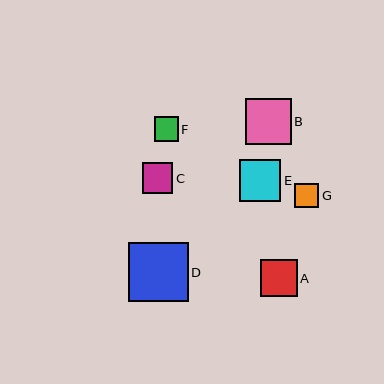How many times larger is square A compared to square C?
Square A is approximately 1.2 times the size of square C.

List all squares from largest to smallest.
From largest to smallest: D, B, E, A, C, F, G.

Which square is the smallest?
Square G is the smallest with a size of approximately 24 pixels.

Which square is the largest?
Square D is the largest with a size of approximately 60 pixels.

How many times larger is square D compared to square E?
Square D is approximately 1.4 times the size of square E.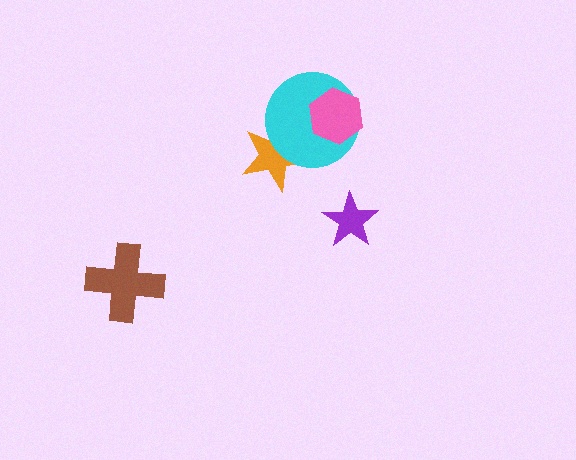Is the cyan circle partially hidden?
Yes, it is partially covered by another shape.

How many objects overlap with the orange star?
1 object overlaps with the orange star.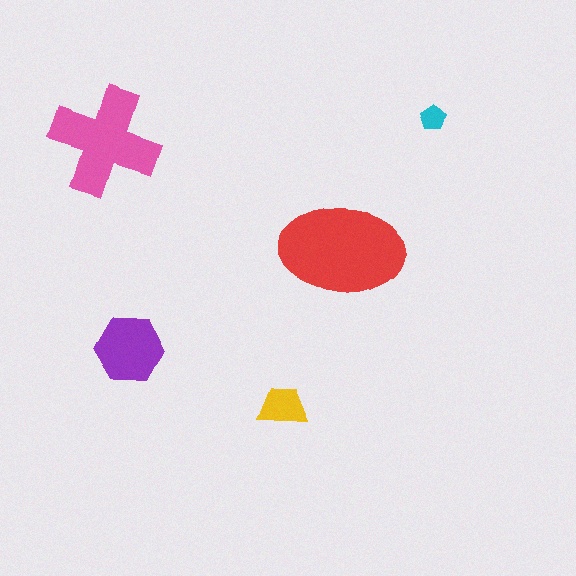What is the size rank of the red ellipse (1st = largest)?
1st.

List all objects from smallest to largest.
The cyan pentagon, the yellow trapezoid, the purple hexagon, the pink cross, the red ellipse.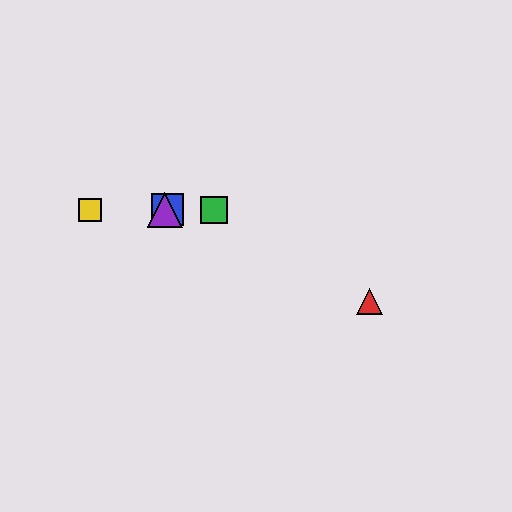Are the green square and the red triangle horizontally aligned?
No, the green square is at y≈210 and the red triangle is at y≈302.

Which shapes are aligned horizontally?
The blue square, the green square, the yellow square, the purple triangle are aligned horizontally.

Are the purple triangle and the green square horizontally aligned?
Yes, both are at y≈210.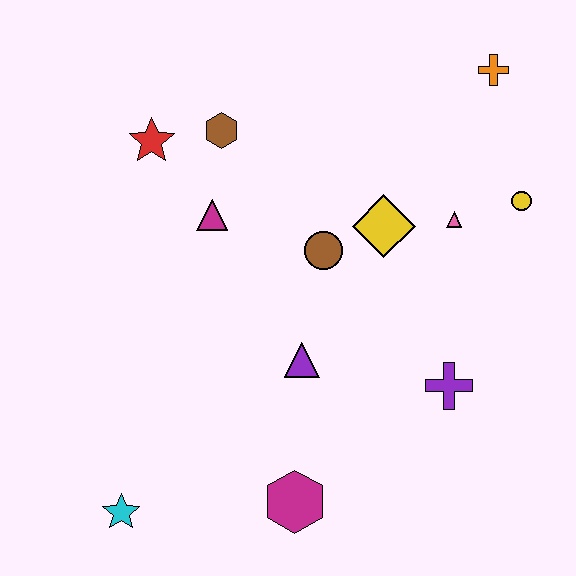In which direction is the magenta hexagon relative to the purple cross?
The magenta hexagon is to the left of the purple cross.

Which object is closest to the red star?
The brown hexagon is closest to the red star.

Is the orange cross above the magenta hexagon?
Yes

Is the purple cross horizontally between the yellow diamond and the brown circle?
No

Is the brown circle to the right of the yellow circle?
No